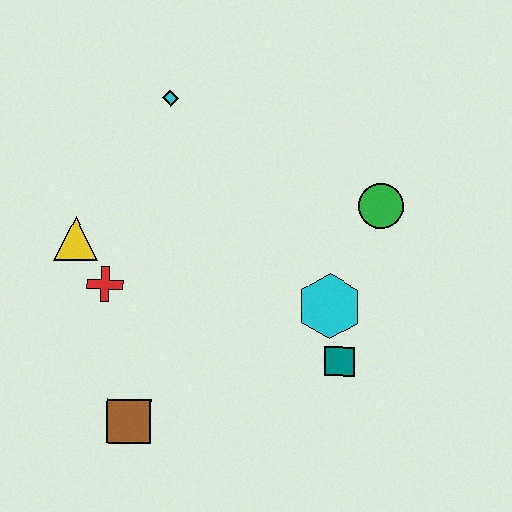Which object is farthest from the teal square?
The cyan diamond is farthest from the teal square.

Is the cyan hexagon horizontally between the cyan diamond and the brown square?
No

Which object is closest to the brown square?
The red cross is closest to the brown square.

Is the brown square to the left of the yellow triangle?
No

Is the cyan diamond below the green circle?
No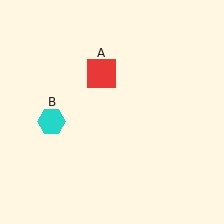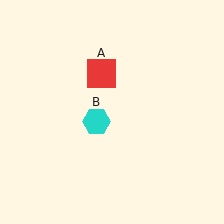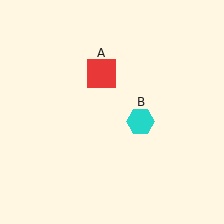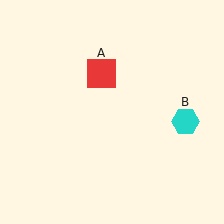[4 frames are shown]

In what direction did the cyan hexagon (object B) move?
The cyan hexagon (object B) moved right.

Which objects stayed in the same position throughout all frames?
Red square (object A) remained stationary.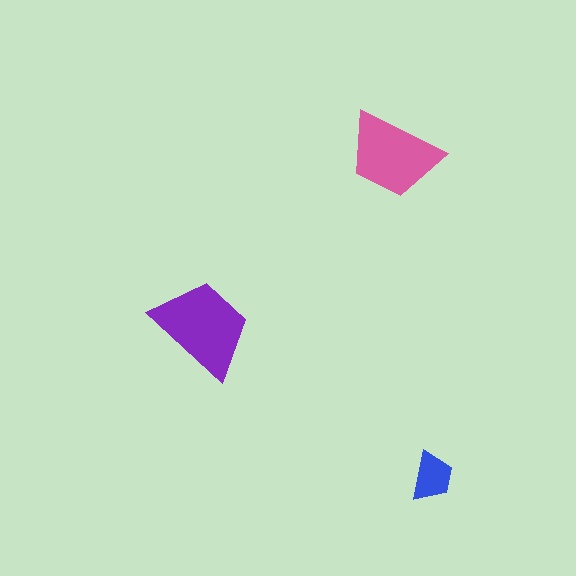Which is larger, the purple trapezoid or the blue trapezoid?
The purple one.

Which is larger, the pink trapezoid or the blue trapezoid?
The pink one.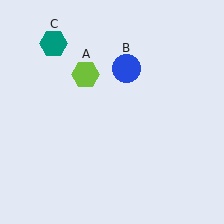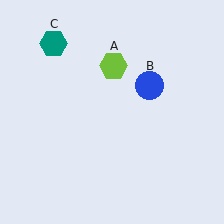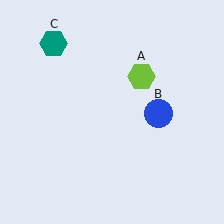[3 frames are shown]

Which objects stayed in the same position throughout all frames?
Teal hexagon (object C) remained stationary.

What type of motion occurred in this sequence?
The lime hexagon (object A), blue circle (object B) rotated clockwise around the center of the scene.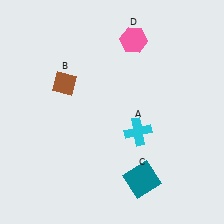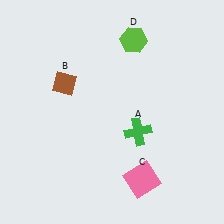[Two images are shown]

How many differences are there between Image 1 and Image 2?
There are 3 differences between the two images.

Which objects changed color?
A changed from cyan to green. C changed from teal to pink. D changed from pink to lime.